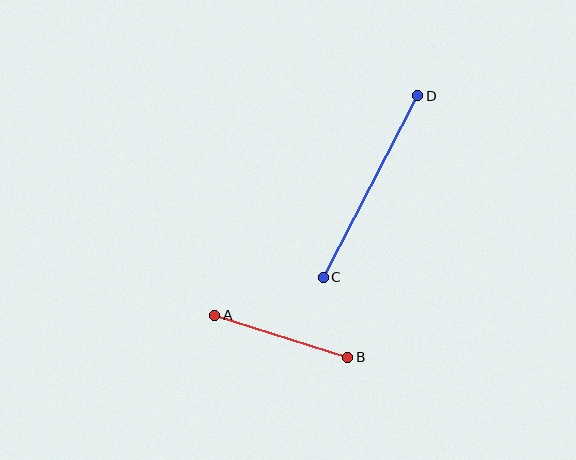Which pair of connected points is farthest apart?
Points C and D are farthest apart.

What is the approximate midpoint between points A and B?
The midpoint is at approximately (281, 336) pixels.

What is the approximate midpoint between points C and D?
The midpoint is at approximately (371, 186) pixels.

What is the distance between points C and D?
The distance is approximately 205 pixels.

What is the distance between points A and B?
The distance is approximately 139 pixels.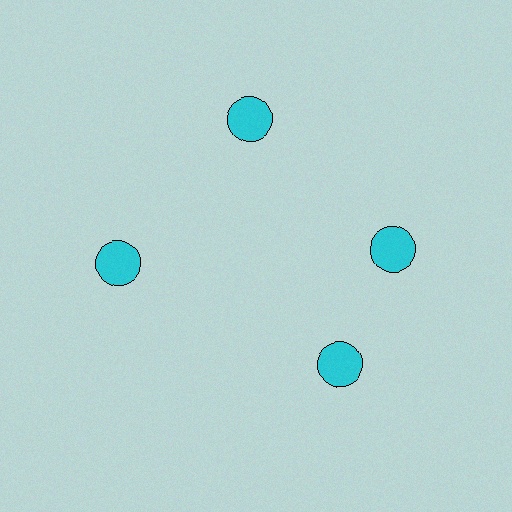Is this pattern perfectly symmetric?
No. The 4 cyan circles are arranged in a ring, but one element near the 6 o'clock position is rotated out of alignment along the ring, breaking the 4-fold rotational symmetry.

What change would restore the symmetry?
The symmetry would be restored by rotating it back into even spacing with its neighbors so that all 4 circles sit at equal angles and equal distance from the center.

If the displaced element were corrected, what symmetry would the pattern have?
It would have 4-fold rotational symmetry — the pattern would map onto itself every 90 degrees.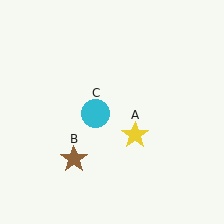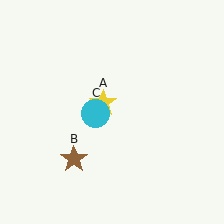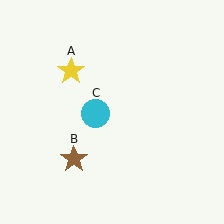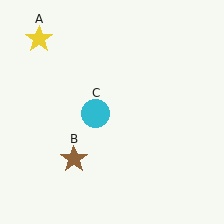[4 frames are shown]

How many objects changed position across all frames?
1 object changed position: yellow star (object A).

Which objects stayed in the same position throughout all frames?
Brown star (object B) and cyan circle (object C) remained stationary.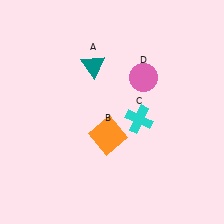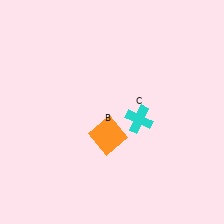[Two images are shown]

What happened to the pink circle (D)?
The pink circle (D) was removed in Image 2. It was in the top-right area of Image 1.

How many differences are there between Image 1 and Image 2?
There are 2 differences between the two images.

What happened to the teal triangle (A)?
The teal triangle (A) was removed in Image 2. It was in the top-left area of Image 1.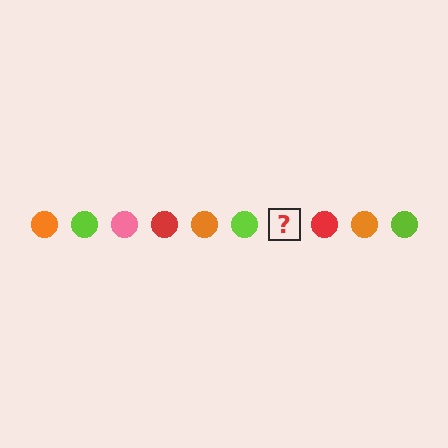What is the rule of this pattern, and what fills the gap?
The rule is that the pattern cycles through orange, lime, pink, red circles. The gap should be filled with a pink circle.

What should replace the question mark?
The question mark should be replaced with a pink circle.